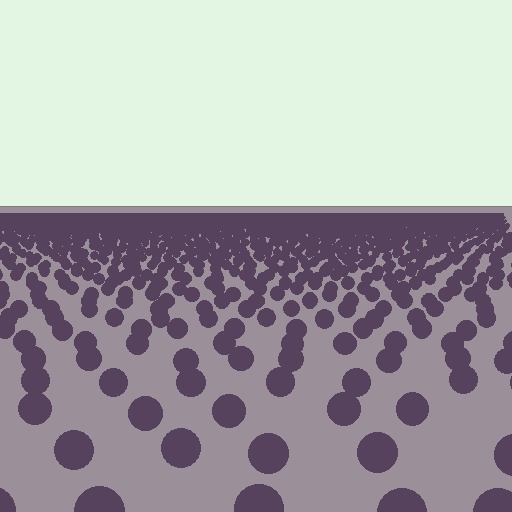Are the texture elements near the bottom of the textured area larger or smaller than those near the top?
Larger. Near the bottom, elements are closer to the viewer and appear at a bigger on-screen size.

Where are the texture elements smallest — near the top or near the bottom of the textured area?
Near the top.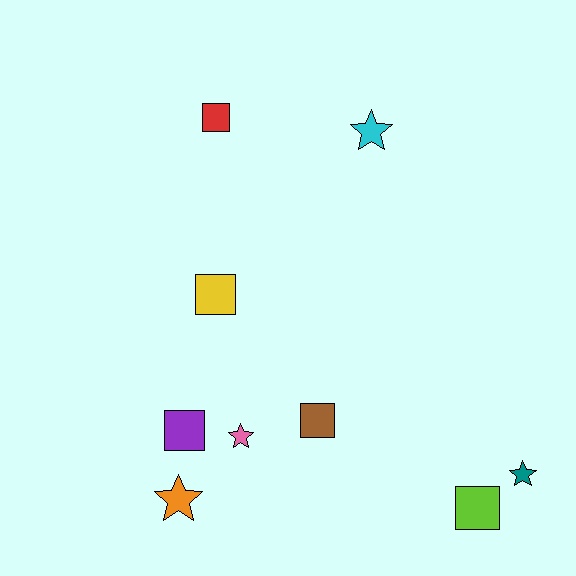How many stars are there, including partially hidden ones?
There are 4 stars.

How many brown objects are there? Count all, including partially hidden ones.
There is 1 brown object.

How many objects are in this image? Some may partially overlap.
There are 9 objects.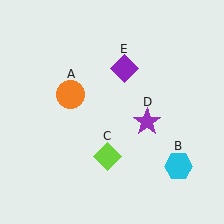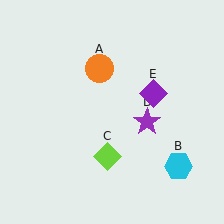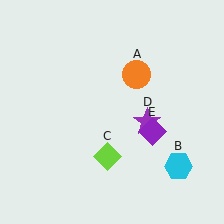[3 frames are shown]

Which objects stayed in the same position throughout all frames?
Cyan hexagon (object B) and lime diamond (object C) and purple star (object D) remained stationary.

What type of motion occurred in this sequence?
The orange circle (object A), purple diamond (object E) rotated clockwise around the center of the scene.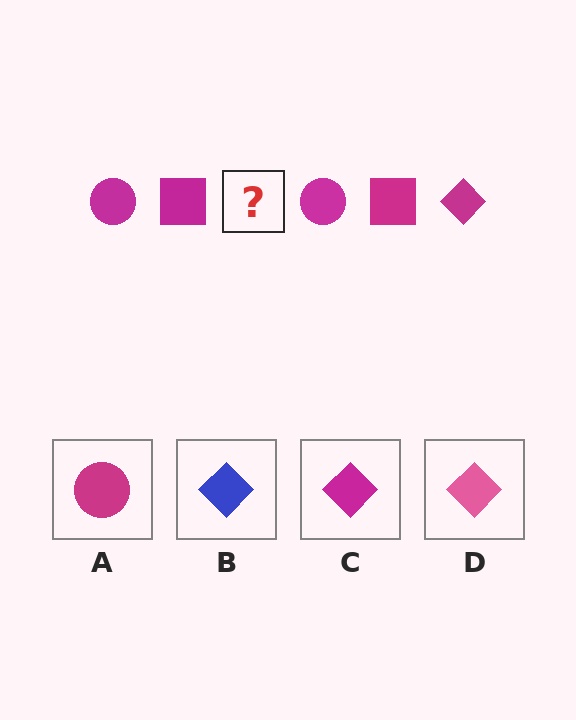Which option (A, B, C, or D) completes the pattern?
C.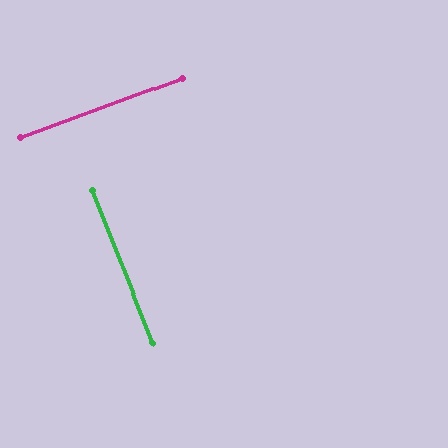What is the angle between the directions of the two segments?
Approximately 88 degrees.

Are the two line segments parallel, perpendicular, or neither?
Perpendicular — they meet at approximately 88°.